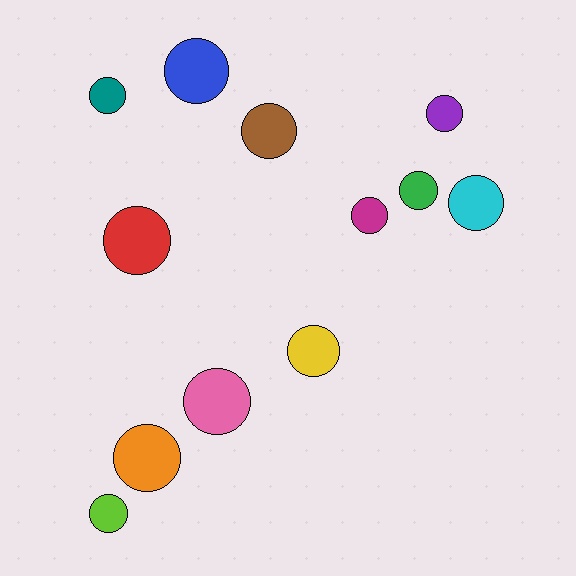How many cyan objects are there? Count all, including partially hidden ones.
There is 1 cyan object.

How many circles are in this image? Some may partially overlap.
There are 12 circles.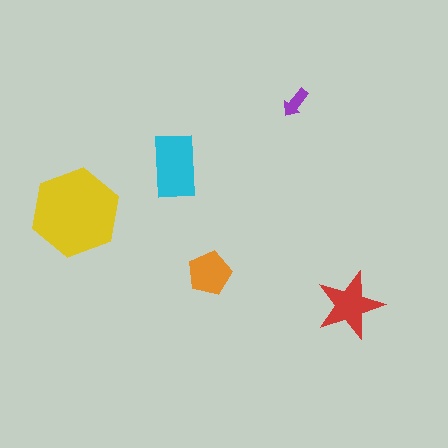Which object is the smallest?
The purple arrow.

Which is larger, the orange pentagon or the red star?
The red star.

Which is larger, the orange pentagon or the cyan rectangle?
The cyan rectangle.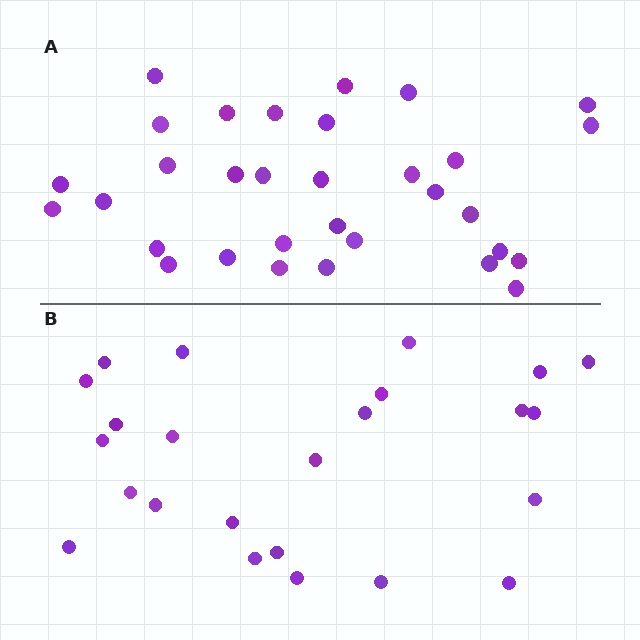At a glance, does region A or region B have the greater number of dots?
Region A (the top region) has more dots.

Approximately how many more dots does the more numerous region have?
Region A has roughly 8 or so more dots than region B.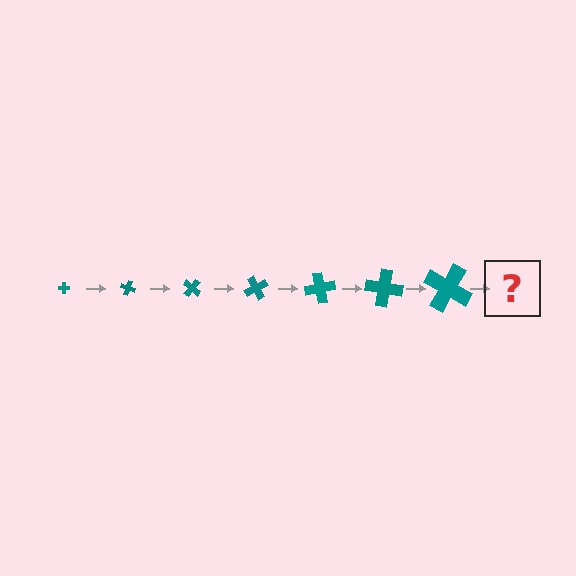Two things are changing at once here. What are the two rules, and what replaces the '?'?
The two rules are that the cross grows larger each step and it rotates 20 degrees each step. The '?' should be a cross, larger than the previous one and rotated 140 degrees from the start.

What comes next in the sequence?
The next element should be a cross, larger than the previous one and rotated 140 degrees from the start.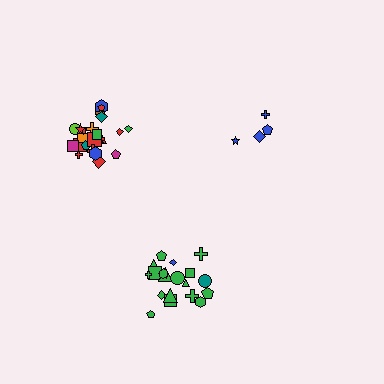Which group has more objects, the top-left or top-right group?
The top-left group.